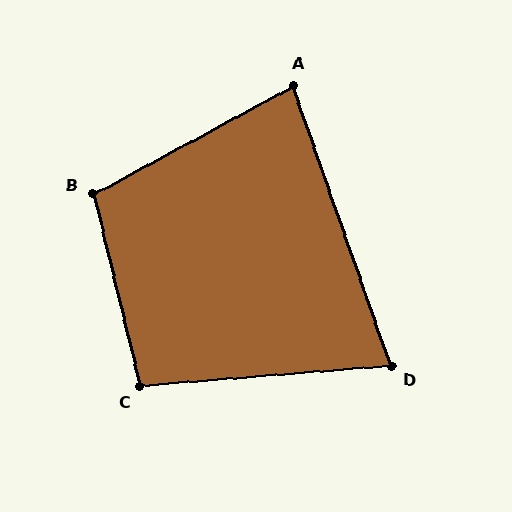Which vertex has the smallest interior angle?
D, at approximately 75 degrees.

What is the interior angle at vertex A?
Approximately 81 degrees (acute).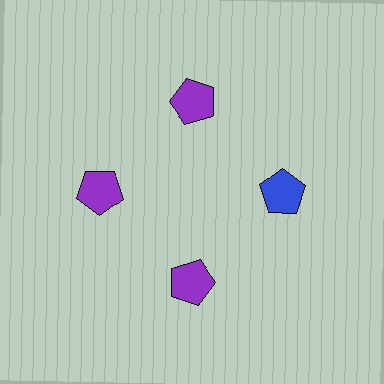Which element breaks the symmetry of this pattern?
The blue pentagon at roughly the 3 o'clock position breaks the symmetry. All other shapes are purple pentagons.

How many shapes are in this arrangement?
There are 4 shapes arranged in a ring pattern.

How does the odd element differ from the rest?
It has a different color: blue instead of purple.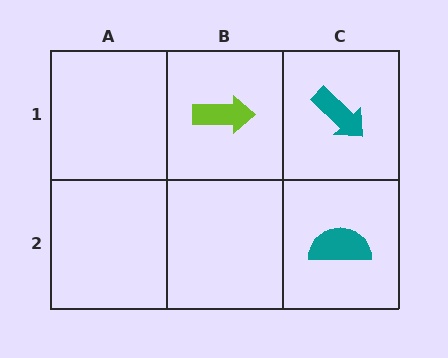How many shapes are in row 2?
1 shape.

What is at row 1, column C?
A teal arrow.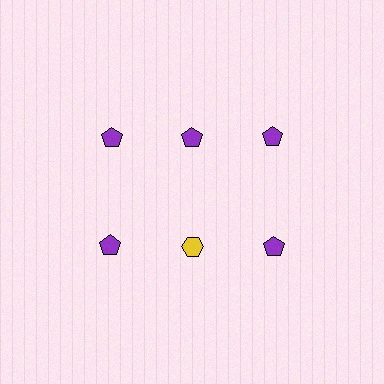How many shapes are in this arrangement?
There are 6 shapes arranged in a grid pattern.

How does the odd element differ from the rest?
It differs in both color (yellow instead of purple) and shape (hexagon instead of pentagon).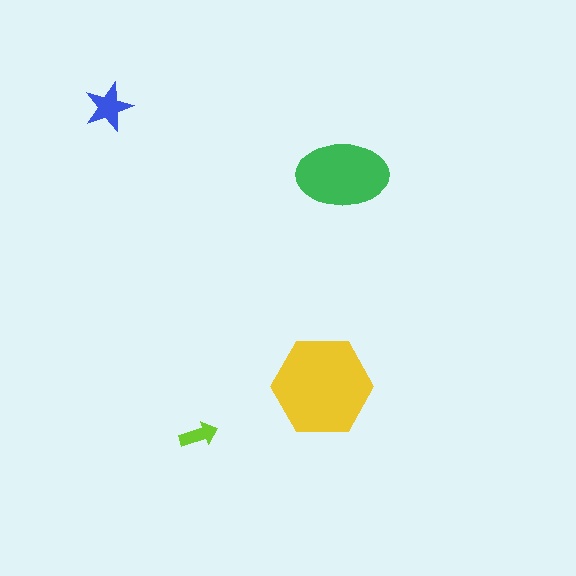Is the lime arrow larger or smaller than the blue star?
Smaller.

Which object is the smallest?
The lime arrow.